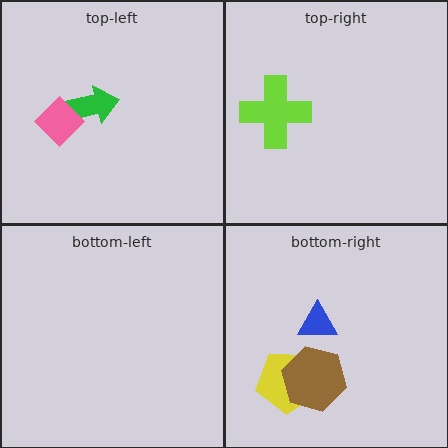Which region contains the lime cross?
The top-right region.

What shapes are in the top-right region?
The lime cross.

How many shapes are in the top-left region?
2.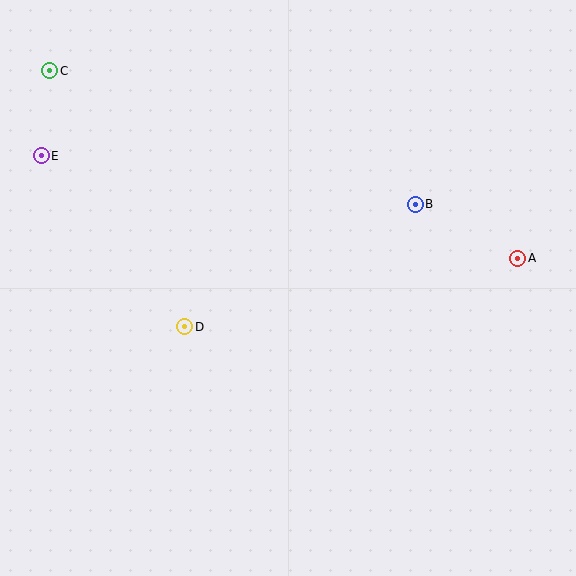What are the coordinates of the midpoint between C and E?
The midpoint between C and E is at (46, 113).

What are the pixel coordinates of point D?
Point D is at (185, 327).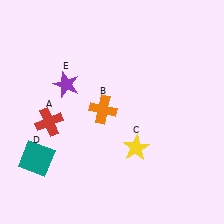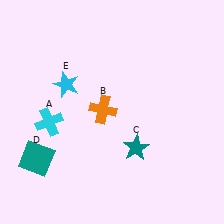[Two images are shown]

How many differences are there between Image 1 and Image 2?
There are 3 differences between the two images.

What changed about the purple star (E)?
In Image 1, E is purple. In Image 2, it changed to cyan.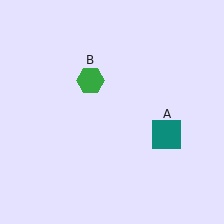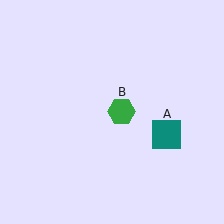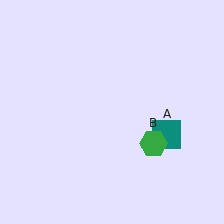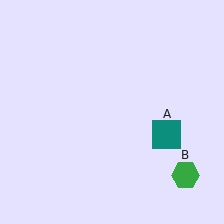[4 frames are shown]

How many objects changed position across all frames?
1 object changed position: green hexagon (object B).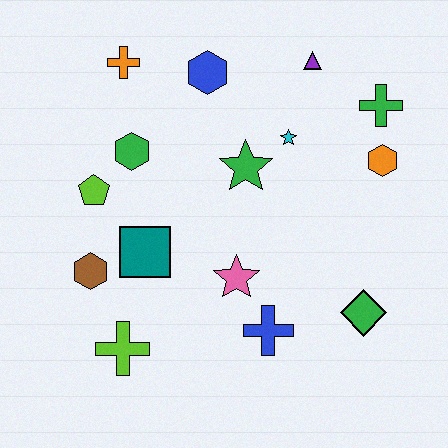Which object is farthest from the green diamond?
The orange cross is farthest from the green diamond.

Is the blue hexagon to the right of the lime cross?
Yes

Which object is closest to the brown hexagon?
The teal square is closest to the brown hexagon.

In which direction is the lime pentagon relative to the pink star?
The lime pentagon is to the left of the pink star.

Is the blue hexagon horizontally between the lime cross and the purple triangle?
Yes